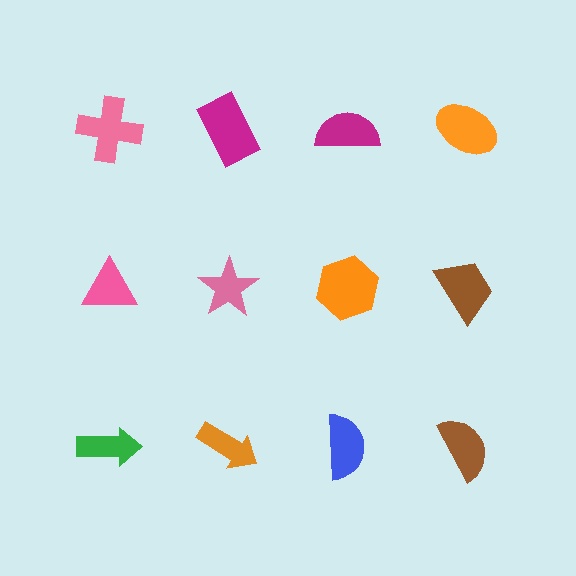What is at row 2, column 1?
A pink triangle.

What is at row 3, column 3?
A blue semicircle.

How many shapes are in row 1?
4 shapes.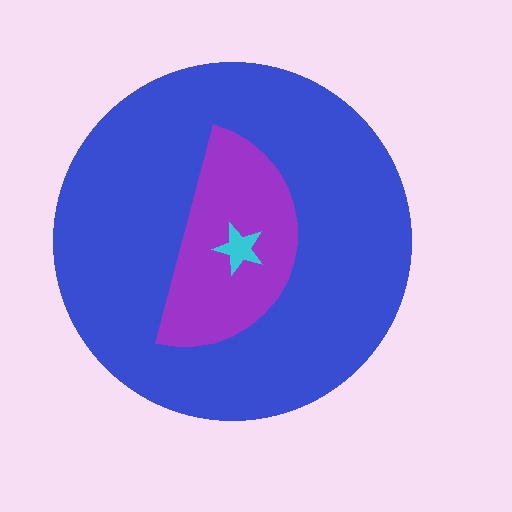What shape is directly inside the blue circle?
The purple semicircle.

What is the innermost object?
The cyan star.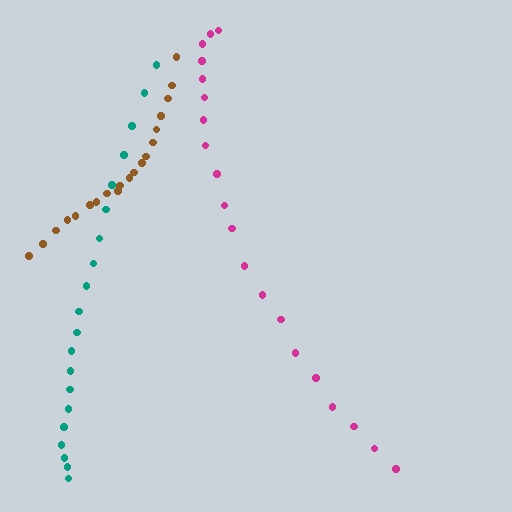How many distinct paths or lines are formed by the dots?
There are 3 distinct paths.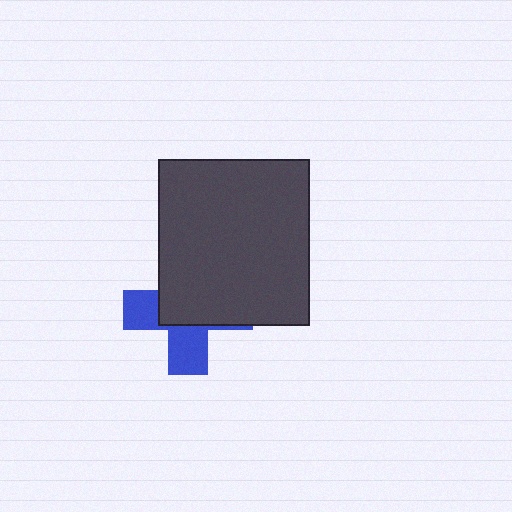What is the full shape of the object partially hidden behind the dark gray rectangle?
The partially hidden object is a blue cross.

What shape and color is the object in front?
The object in front is a dark gray rectangle.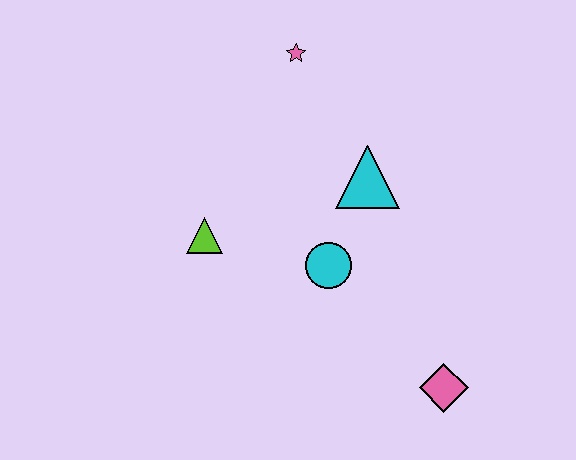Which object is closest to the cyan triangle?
The cyan circle is closest to the cyan triangle.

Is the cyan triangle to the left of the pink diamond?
Yes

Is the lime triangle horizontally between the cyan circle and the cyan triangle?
No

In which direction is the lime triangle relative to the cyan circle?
The lime triangle is to the left of the cyan circle.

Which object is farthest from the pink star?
The pink diamond is farthest from the pink star.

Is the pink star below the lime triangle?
No